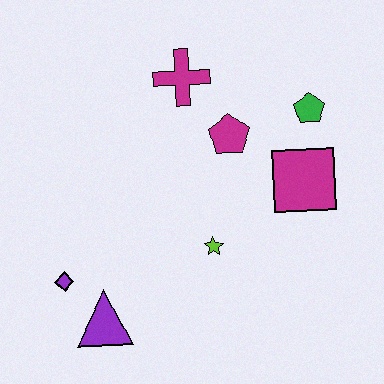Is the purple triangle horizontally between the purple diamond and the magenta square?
Yes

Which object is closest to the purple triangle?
The purple diamond is closest to the purple triangle.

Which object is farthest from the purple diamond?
The green pentagon is farthest from the purple diamond.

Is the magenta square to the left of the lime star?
No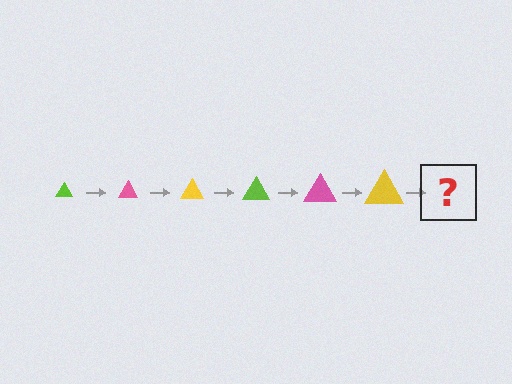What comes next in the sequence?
The next element should be a lime triangle, larger than the previous one.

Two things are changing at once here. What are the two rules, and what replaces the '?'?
The two rules are that the triangle grows larger each step and the color cycles through lime, pink, and yellow. The '?' should be a lime triangle, larger than the previous one.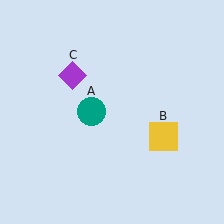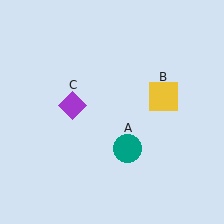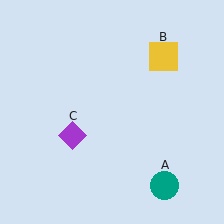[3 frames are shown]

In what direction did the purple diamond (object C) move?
The purple diamond (object C) moved down.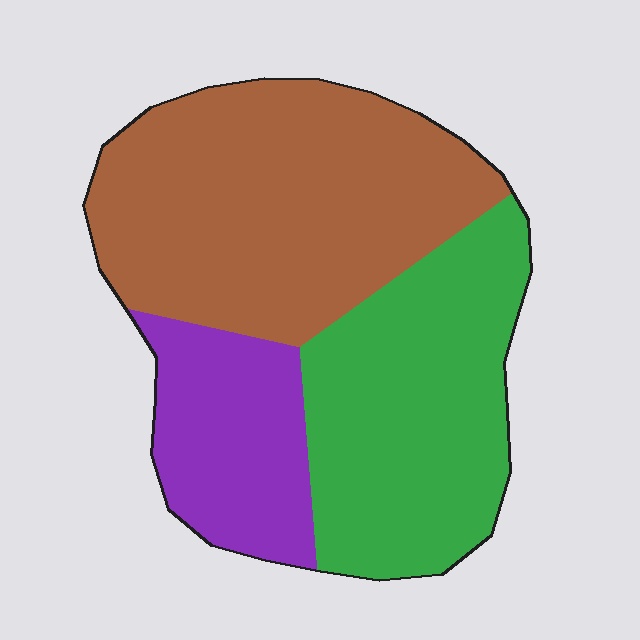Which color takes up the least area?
Purple, at roughly 20%.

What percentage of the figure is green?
Green covers around 35% of the figure.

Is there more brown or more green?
Brown.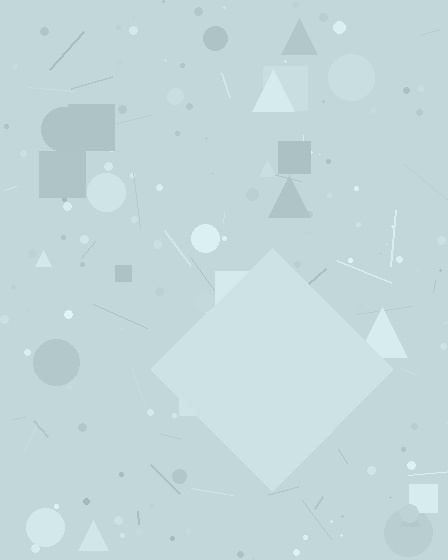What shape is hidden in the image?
A diamond is hidden in the image.